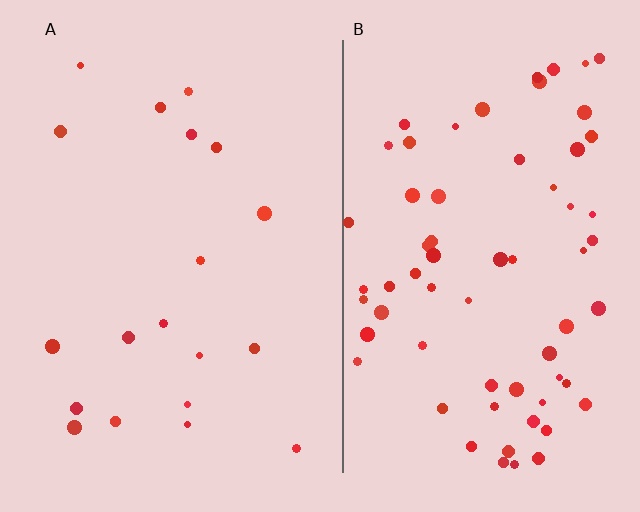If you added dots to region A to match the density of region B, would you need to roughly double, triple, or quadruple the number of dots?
Approximately quadruple.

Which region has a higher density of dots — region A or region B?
B (the right).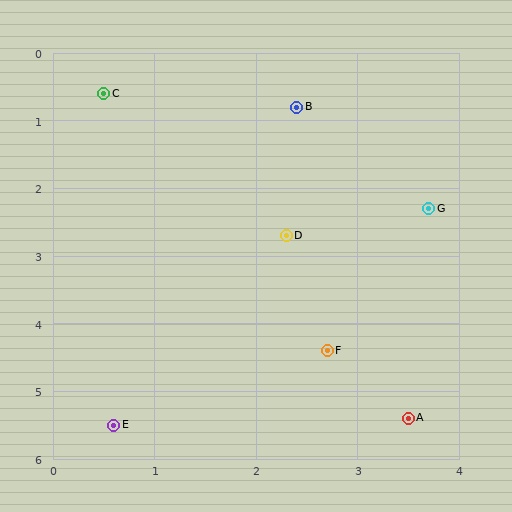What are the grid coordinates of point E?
Point E is at approximately (0.6, 5.5).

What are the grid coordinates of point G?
Point G is at approximately (3.7, 2.3).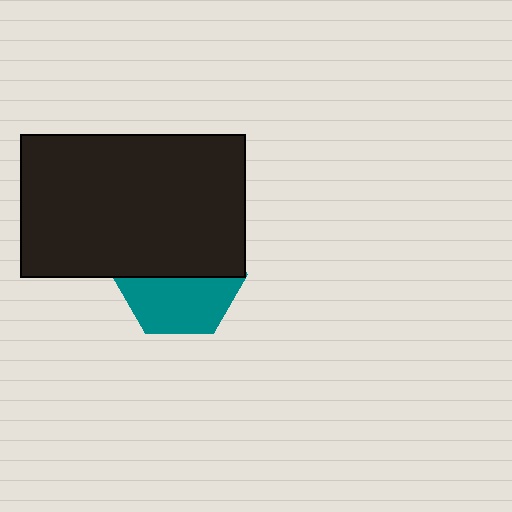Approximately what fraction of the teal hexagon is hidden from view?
Roughly 53% of the teal hexagon is hidden behind the black rectangle.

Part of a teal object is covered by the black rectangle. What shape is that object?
It is a hexagon.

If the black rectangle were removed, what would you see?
You would see the complete teal hexagon.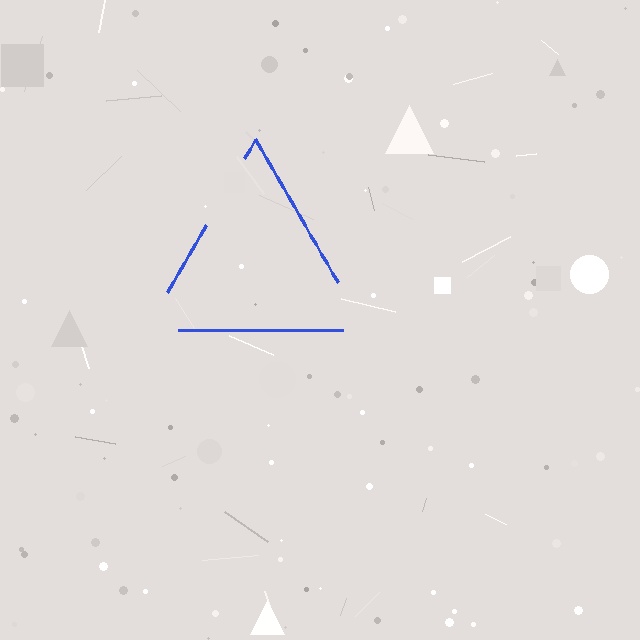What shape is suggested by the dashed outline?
The dashed outline suggests a triangle.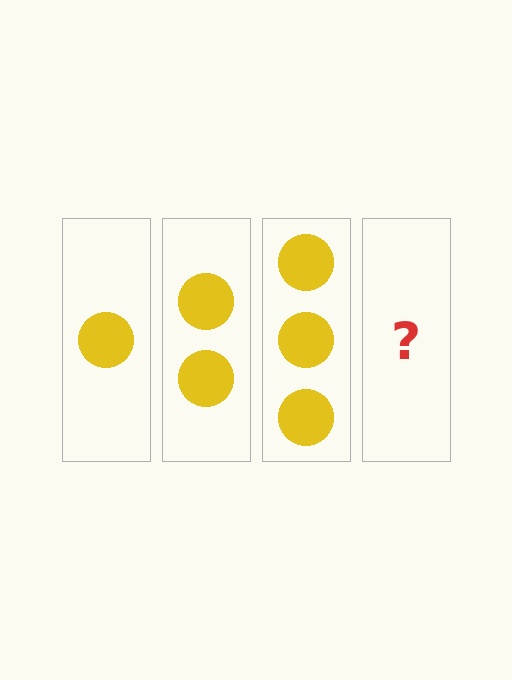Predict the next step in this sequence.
The next step is 4 circles.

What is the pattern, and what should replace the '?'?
The pattern is that each step adds one more circle. The '?' should be 4 circles.